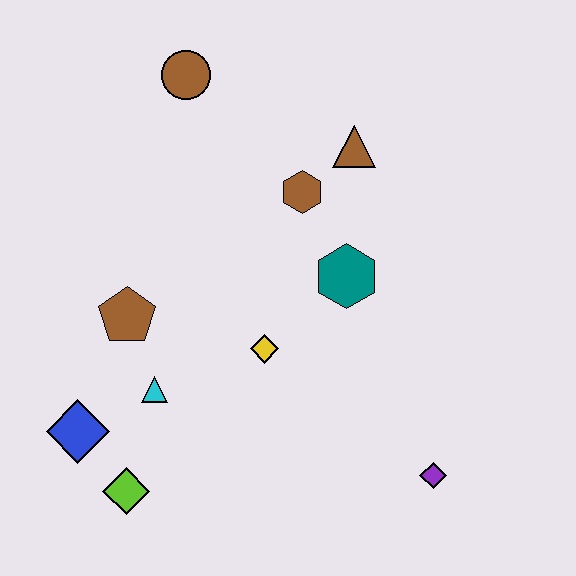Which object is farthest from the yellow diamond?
The brown circle is farthest from the yellow diamond.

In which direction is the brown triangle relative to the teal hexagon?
The brown triangle is above the teal hexagon.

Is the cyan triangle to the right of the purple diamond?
No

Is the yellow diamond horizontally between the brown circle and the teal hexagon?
Yes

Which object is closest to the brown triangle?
The brown hexagon is closest to the brown triangle.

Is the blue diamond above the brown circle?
No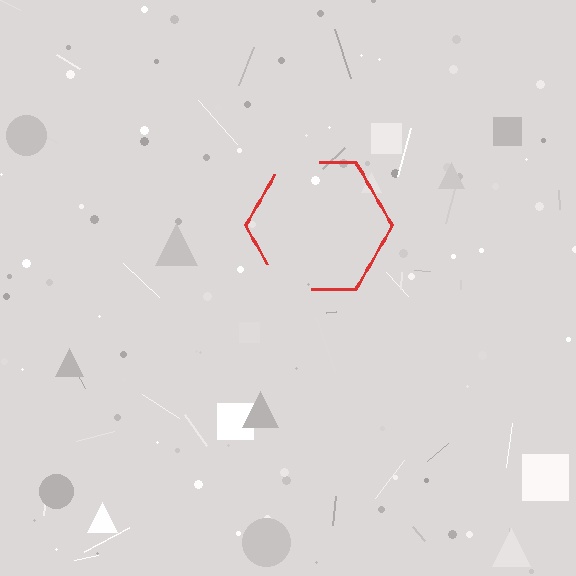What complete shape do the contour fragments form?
The contour fragments form a hexagon.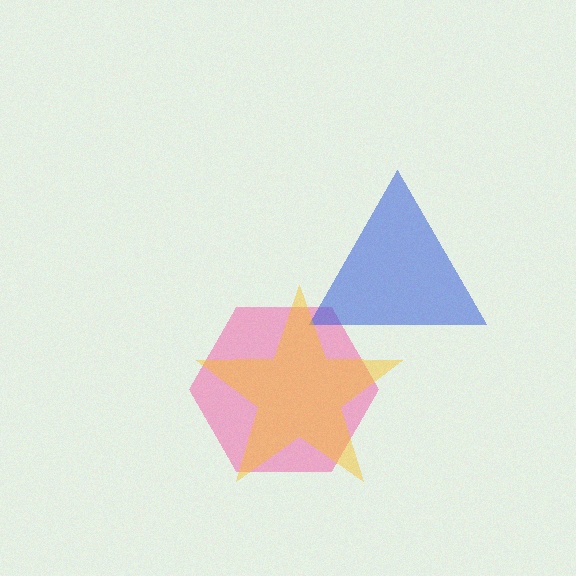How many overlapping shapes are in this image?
There are 3 overlapping shapes in the image.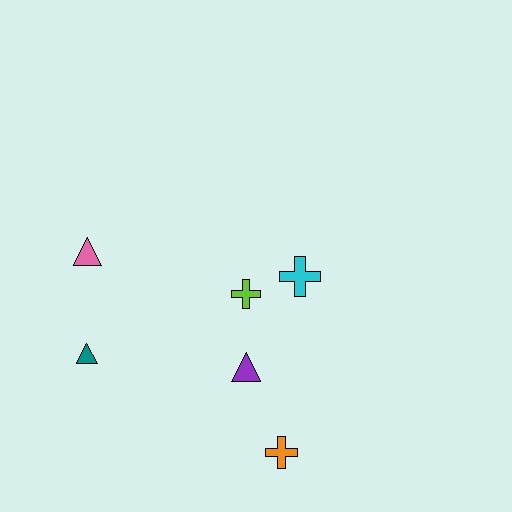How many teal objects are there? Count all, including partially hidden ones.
There is 1 teal object.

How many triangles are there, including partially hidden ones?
There are 3 triangles.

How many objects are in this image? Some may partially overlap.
There are 6 objects.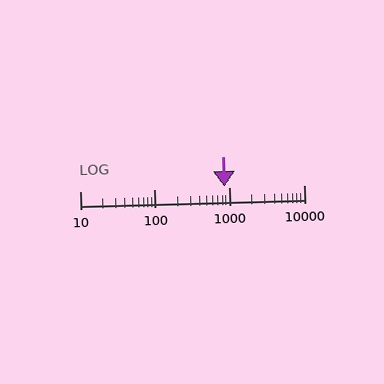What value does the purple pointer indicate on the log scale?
The pointer indicates approximately 850.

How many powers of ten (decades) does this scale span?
The scale spans 3 decades, from 10 to 10000.